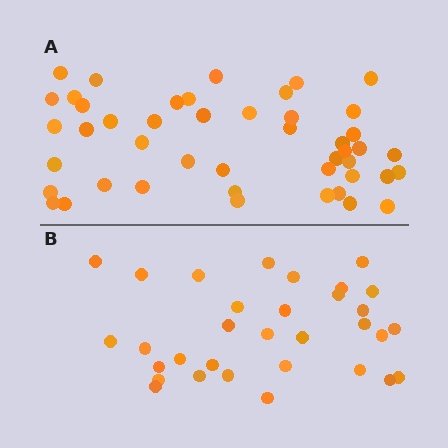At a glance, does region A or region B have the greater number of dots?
Region A (the top region) has more dots.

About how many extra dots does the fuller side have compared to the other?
Region A has approximately 15 more dots than region B.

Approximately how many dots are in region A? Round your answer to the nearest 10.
About 50 dots. (The exact count is 46, which rounds to 50.)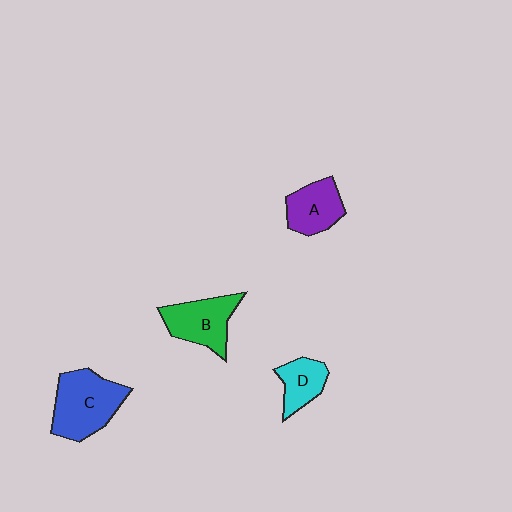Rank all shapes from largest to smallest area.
From largest to smallest: C (blue), B (green), A (purple), D (cyan).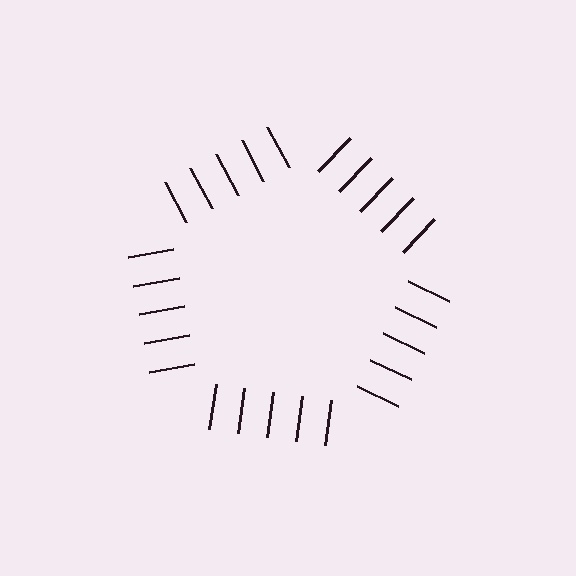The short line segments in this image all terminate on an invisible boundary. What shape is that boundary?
An illusory pentagon — the line segments terminate on its edges but no continuous stroke is drawn.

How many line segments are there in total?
25 — 5 along each of the 5 edges.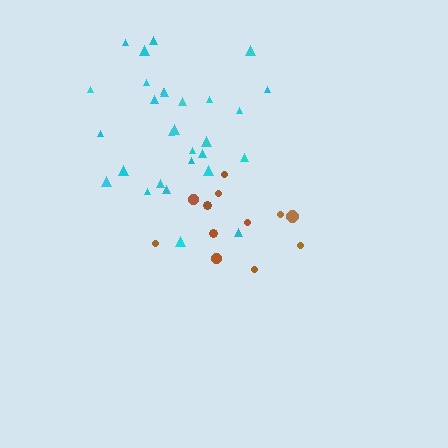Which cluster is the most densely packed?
Cyan.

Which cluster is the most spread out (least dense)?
Brown.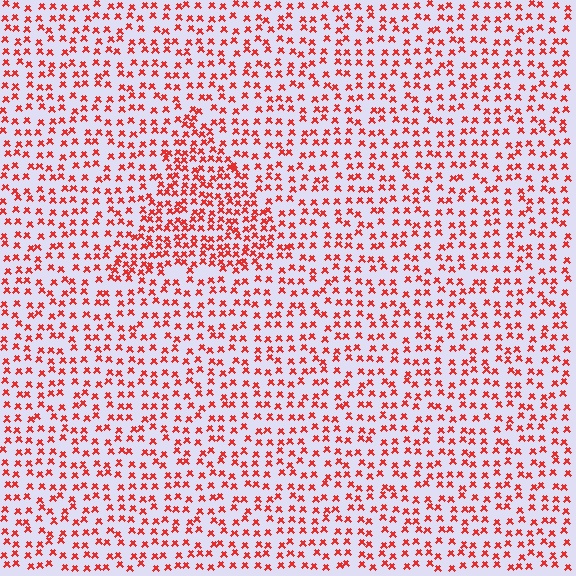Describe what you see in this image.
The image contains small red elements arranged at two different densities. A triangle-shaped region is visible where the elements are more densely packed than the surrounding area.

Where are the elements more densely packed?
The elements are more densely packed inside the triangle boundary.